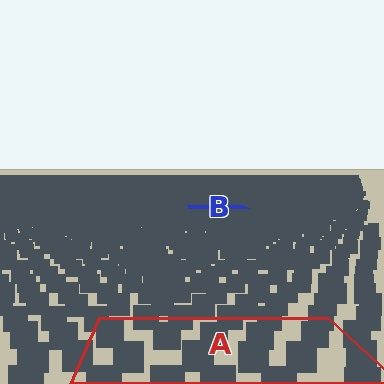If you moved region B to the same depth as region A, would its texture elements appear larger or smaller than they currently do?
They would appear larger. At a closer depth, the same texture elements are projected at a bigger on-screen size.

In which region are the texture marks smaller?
The texture marks are smaller in region B, because it is farther away.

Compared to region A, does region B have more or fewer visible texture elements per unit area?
Region B has more texture elements per unit area — they are packed more densely because it is farther away.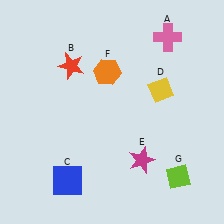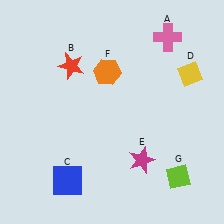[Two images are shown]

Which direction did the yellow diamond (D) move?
The yellow diamond (D) moved right.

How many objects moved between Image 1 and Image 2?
1 object moved between the two images.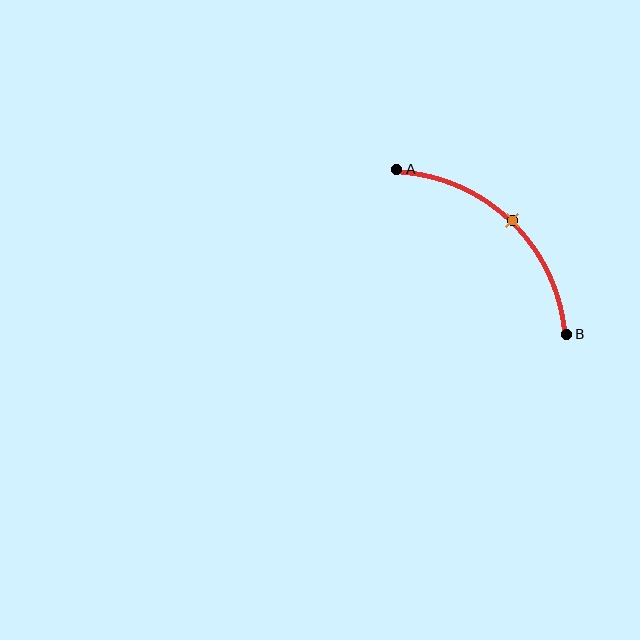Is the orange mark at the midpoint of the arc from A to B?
Yes. The orange mark lies on the arc at equal arc-length from both A and B — it is the arc midpoint.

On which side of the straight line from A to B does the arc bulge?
The arc bulges above and to the right of the straight line connecting A and B.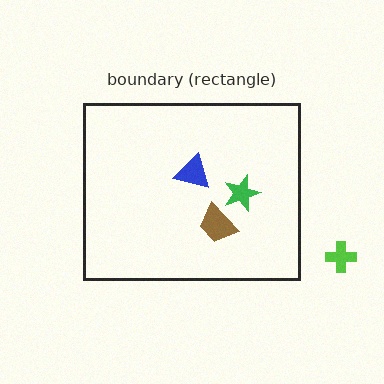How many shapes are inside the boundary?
3 inside, 1 outside.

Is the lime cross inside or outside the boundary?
Outside.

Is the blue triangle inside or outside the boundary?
Inside.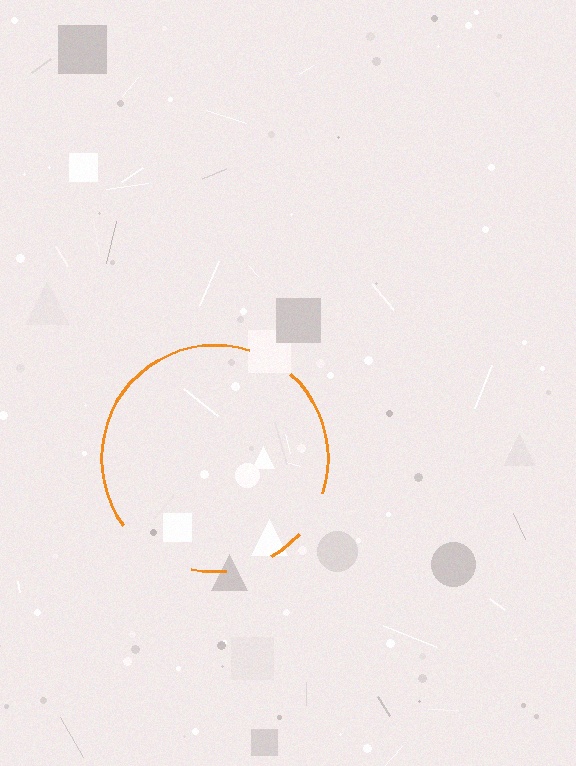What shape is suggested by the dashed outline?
The dashed outline suggests a circle.